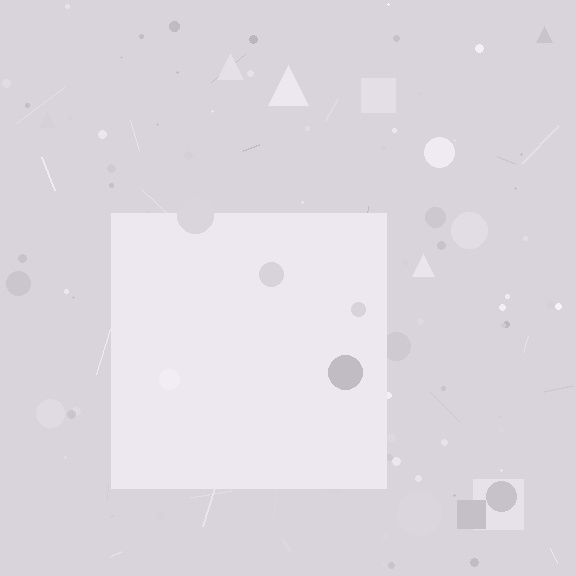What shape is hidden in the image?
A square is hidden in the image.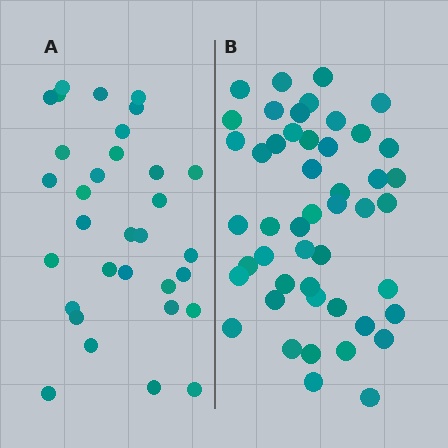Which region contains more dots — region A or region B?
Region B (the right region) has more dots.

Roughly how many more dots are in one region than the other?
Region B has approximately 15 more dots than region A.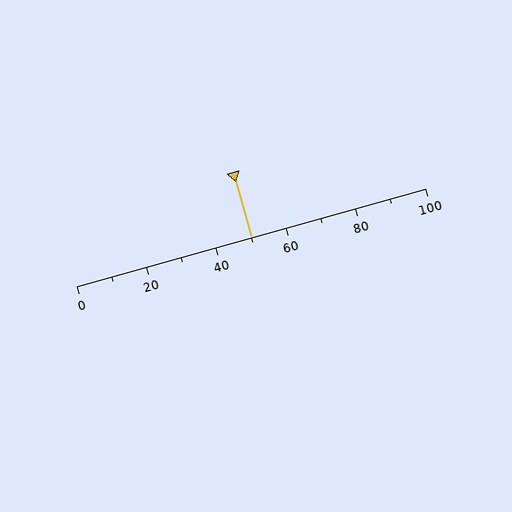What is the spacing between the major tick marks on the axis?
The major ticks are spaced 20 apart.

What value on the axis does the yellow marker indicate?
The marker indicates approximately 50.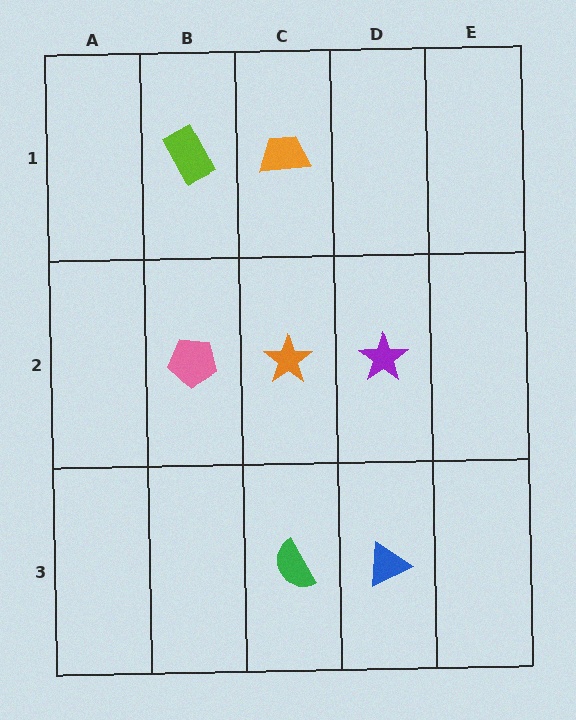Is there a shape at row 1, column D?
No, that cell is empty.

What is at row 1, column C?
An orange trapezoid.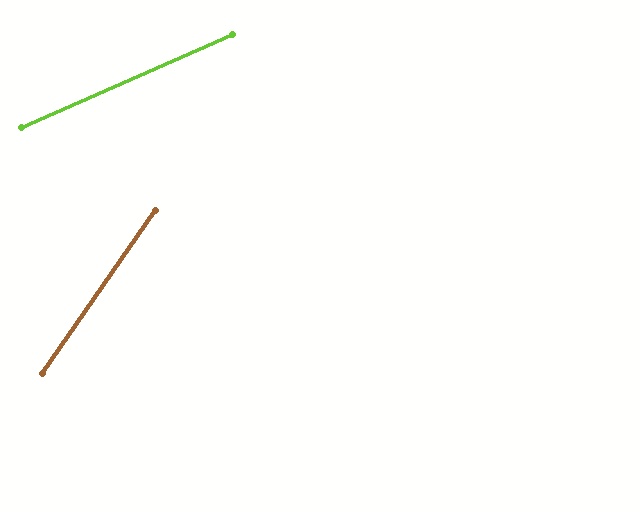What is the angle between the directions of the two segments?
Approximately 32 degrees.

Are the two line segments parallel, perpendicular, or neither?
Neither parallel nor perpendicular — they differ by about 32°.